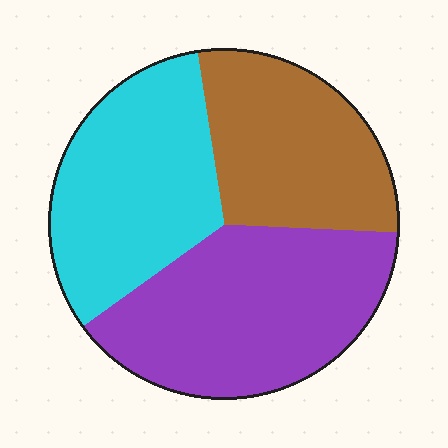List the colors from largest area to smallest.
From largest to smallest: purple, cyan, brown.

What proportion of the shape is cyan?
Cyan covers 33% of the shape.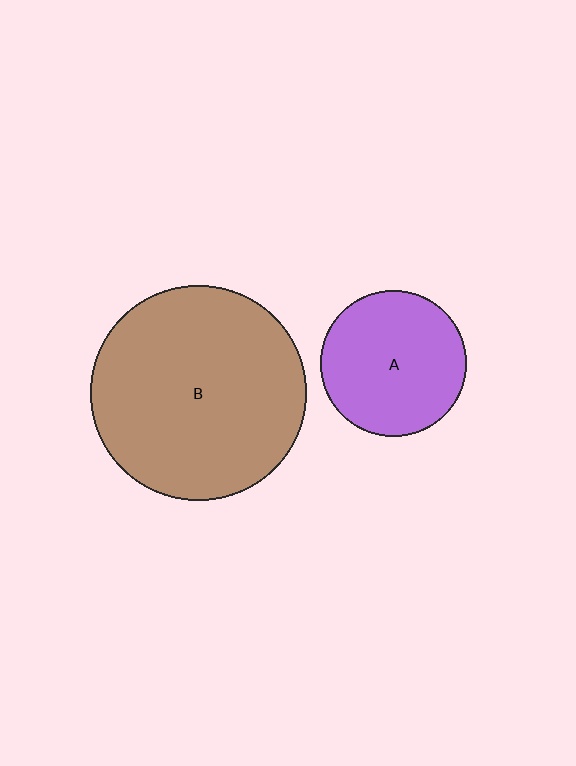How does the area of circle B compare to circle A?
Approximately 2.2 times.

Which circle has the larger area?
Circle B (brown).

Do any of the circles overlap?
No, none of the circles overlap.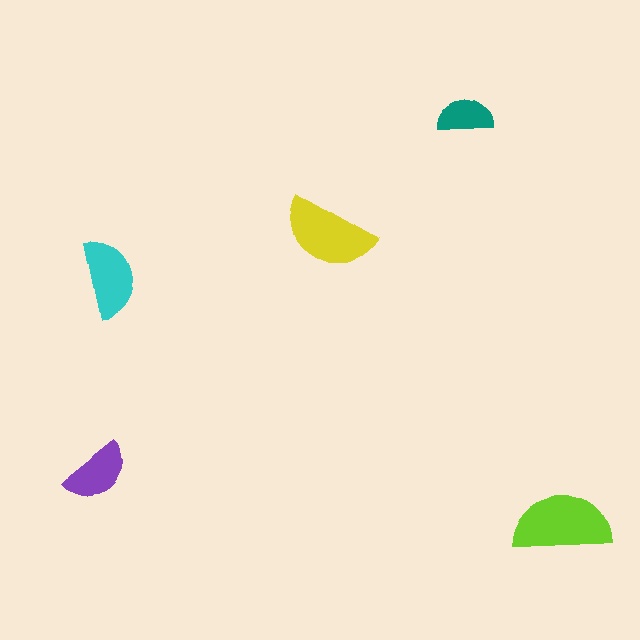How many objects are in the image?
There are 5 objects in the image.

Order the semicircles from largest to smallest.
the lime one, the yellow one, the cyan one, the purple one, the teal one.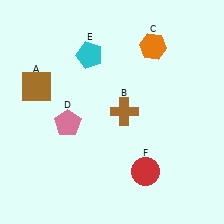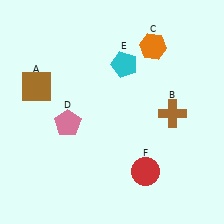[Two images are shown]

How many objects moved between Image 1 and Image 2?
2 objects moved between the two images.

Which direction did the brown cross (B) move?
The brown cross (B) moved right.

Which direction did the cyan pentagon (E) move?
The cyan pentagon (E) moved right.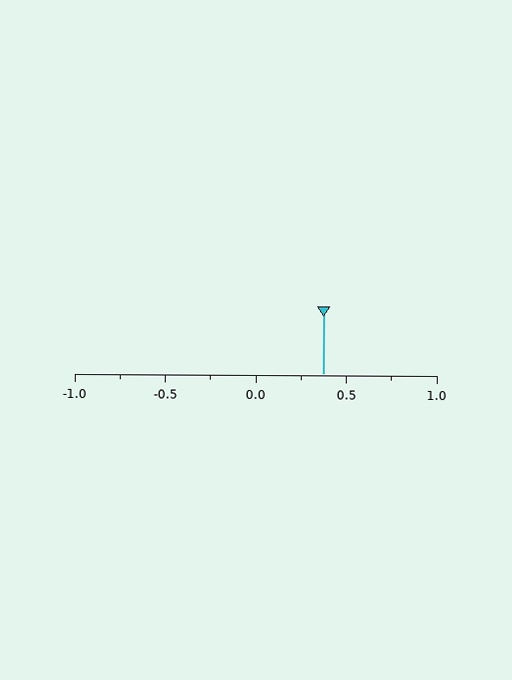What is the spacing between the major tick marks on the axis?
The major ticks are spaced 0.5 apart.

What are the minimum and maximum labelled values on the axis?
The axis runs from -1.0 to 1.0.